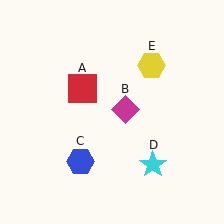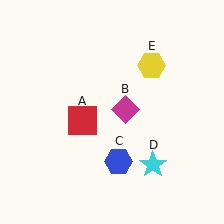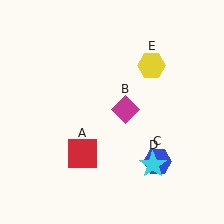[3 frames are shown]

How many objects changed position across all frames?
2 objects changed position: red square (object A), blue hexagon (object C).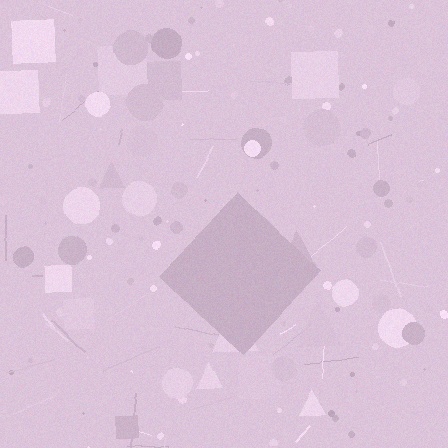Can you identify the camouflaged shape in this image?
The camouflaged shape is a diamond.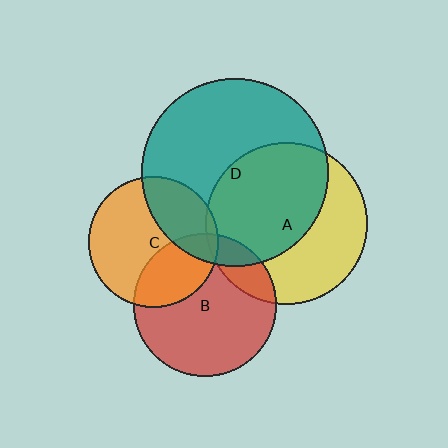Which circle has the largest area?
Circle D (teal).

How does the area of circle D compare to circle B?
Approximately 1.7 times.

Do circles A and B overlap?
Yes.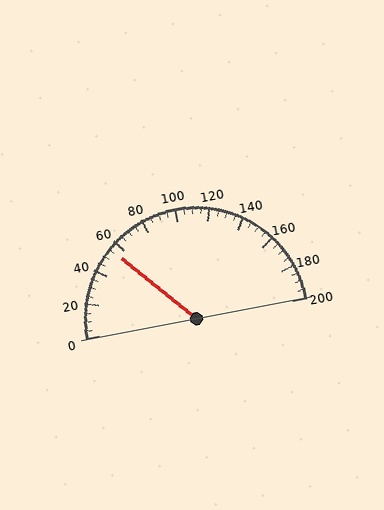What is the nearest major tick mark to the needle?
The nearest major tick mark is 60.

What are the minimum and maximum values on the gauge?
The gauge ranges from 0 to 200.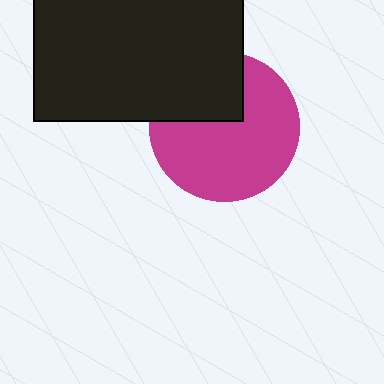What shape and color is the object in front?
The object in front is a black rectangle.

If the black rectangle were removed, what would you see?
You would see the complete magenta circle.